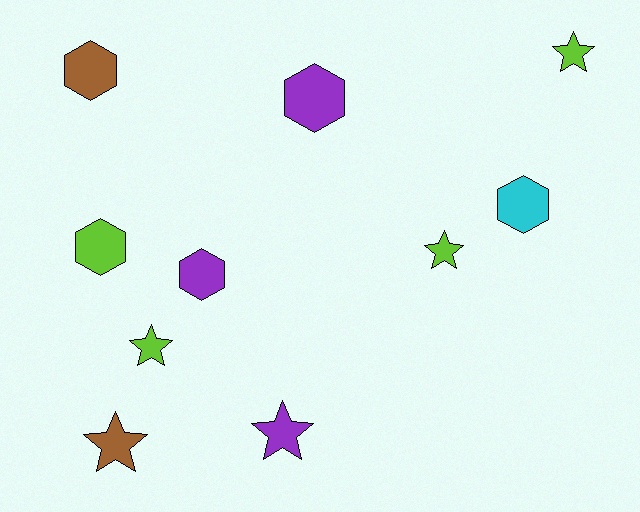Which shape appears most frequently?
Hexagon, with 5 objects.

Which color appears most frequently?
Lime, with 4 objects.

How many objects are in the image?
There are 10 objects.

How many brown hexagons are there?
There is 1 brown hexagon.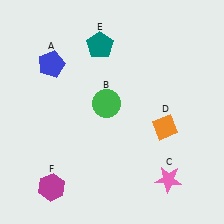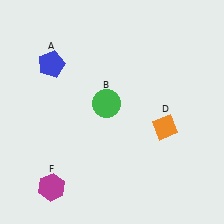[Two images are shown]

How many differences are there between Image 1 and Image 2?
There are 2 differences between the two images.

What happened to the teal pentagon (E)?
The teal pentagon (E) was removed in Image 2. It was in the top-left area of Image 1.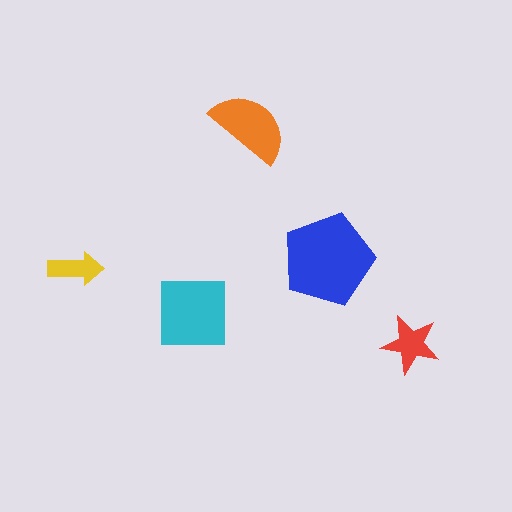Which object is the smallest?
The yellow arrow.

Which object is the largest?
The blue pentagon.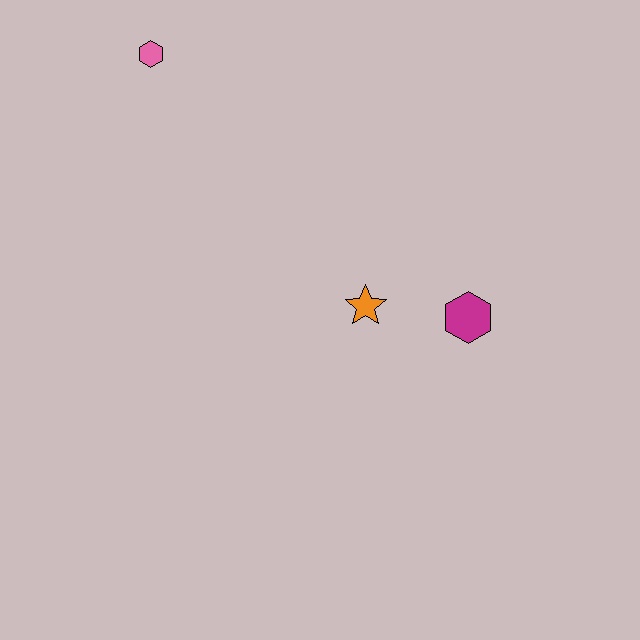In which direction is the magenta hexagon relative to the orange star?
The magenta hexagon is to the right of the orange star.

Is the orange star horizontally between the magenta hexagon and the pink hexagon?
Yes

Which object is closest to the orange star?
The magenta hexagon is closest to the orange star.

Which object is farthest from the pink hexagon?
The magenta hexagon is farthest from the pink hexagon.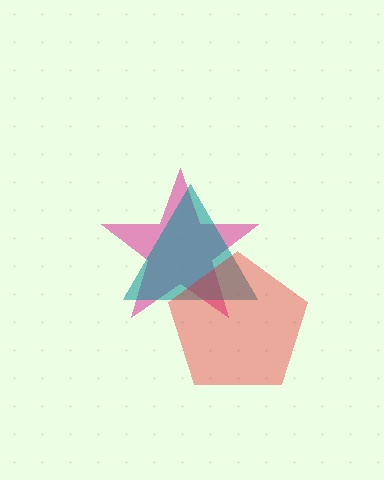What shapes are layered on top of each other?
The layered shapes are: a pink star, a teal triangle, a red pentagon.